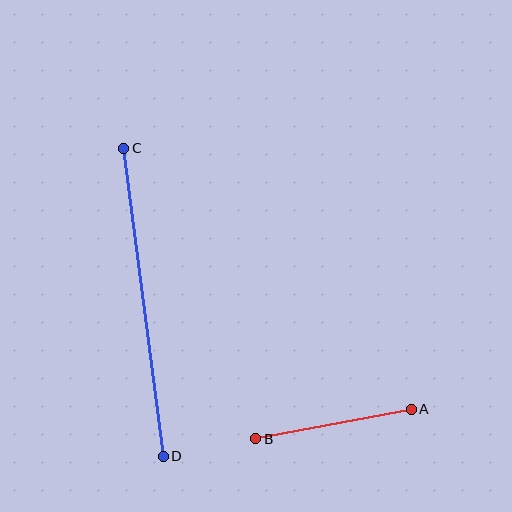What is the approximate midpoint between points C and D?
The midpoint is at approximately (144, 302) pixels.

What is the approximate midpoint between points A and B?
The midpoint is at approximately (333, 424) pixels.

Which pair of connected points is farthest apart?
Points C and D are farthest apart.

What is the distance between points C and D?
The distance is approximately 311 pixels.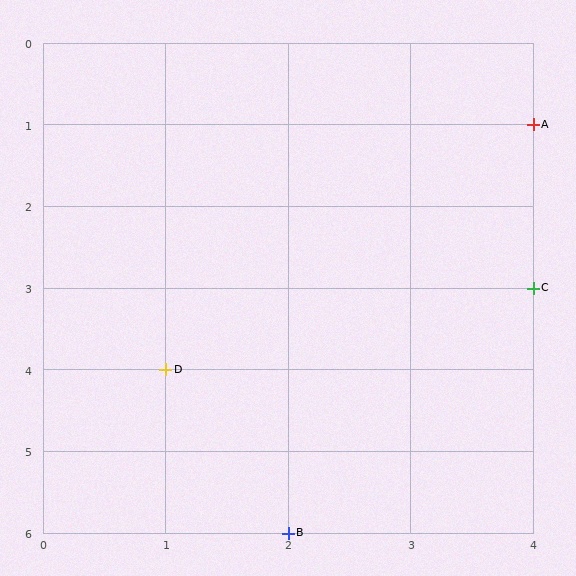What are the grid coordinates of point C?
Point C is at grid coordinates (4, 3).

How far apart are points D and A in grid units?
Points D and A are 3 columns and 3 rows apart (about 4.2 grid units diagonally).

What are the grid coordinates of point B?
Point B is at grid coordinates (2, 6).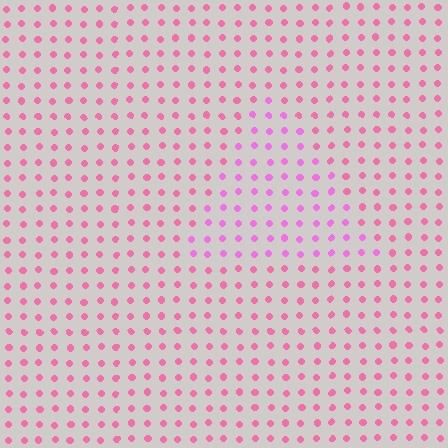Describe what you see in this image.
The image is filled with small pink elements in a uniform arrangement. A triangle-shaped region is visible where the elements are tinted to a slightly different hue, forming a subtle color boundary.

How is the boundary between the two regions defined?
The boundary is defined purely by a slight shift in hue (about 28 degrees). Spacing, size, and orientation are identical on both sides.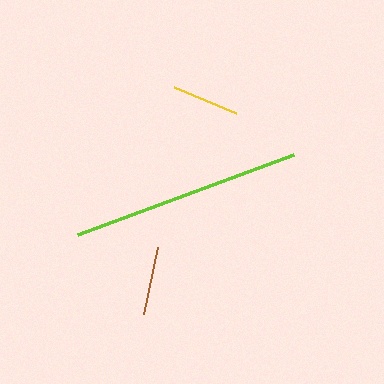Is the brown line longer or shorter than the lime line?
The lime line is longer than the brown line.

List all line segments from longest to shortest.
From longest to shortest: lime, brown, yellow.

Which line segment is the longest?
The lime line is the longest at approximately 230 pixels.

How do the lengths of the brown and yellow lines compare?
The brown and yellow lines are approximately the same length.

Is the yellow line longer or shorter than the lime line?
The lime line is longer than the yellow line.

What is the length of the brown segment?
The brown segment is approximately 68 pixels long.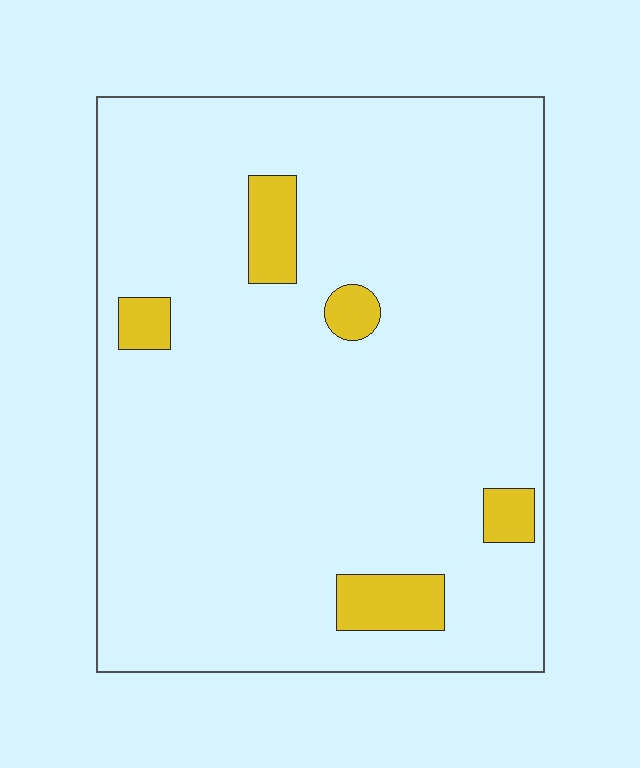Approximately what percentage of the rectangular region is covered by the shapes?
Approximately 10%.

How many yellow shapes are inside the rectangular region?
5.